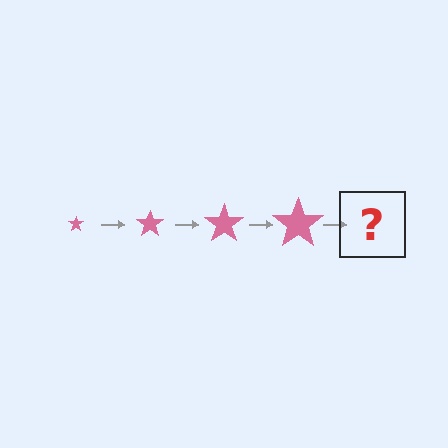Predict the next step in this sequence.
The next step is a pink star, larger than the previous one.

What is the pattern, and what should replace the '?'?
The pattern is that the star gets progressively larger each step. The '?' should be a pink star, larger than the previous one.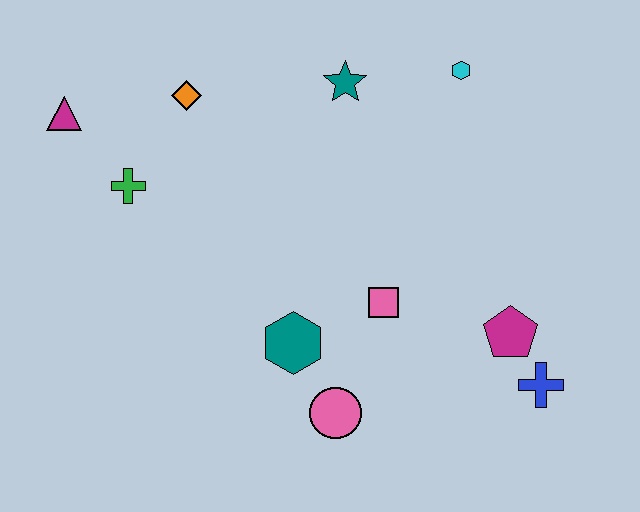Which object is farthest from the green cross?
The blue cross is farthest from the green cross.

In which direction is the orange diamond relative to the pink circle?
The orange diamond is above the pink circle.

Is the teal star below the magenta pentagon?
No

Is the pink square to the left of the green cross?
No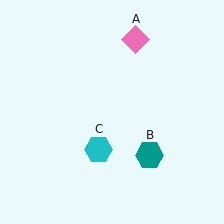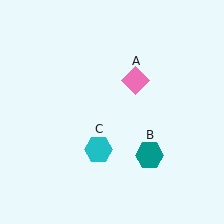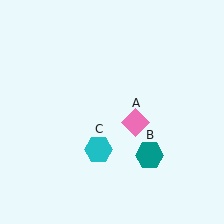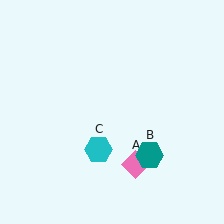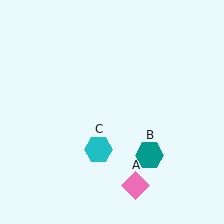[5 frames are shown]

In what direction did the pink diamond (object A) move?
The pink diamond (object A) moved down.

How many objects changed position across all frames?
1 object changed position: pink diamond (object A).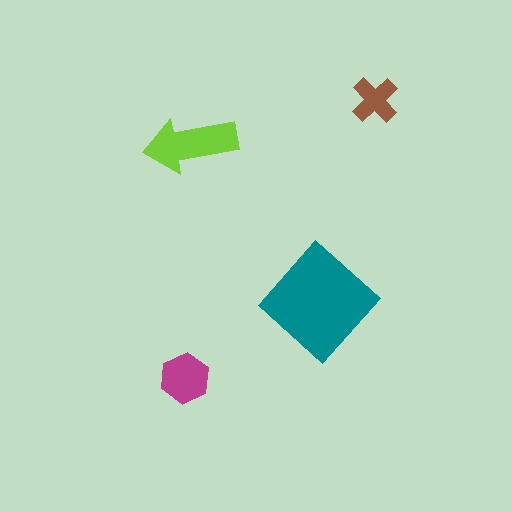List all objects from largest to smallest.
The teal diamond, the lime arrow, the magenta hexagon, the brown cross.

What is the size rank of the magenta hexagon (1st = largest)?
3rd.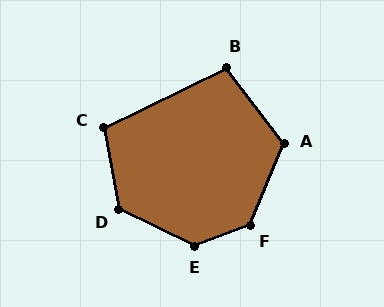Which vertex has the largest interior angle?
E, at approximately 134 degrees.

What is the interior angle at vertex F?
Approximately 133 degrees (obtuse).